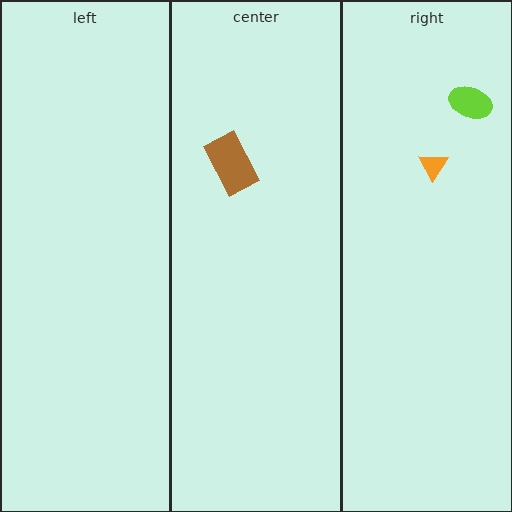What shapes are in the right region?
The lime ellipse, the orange triangle.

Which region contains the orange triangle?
The right region.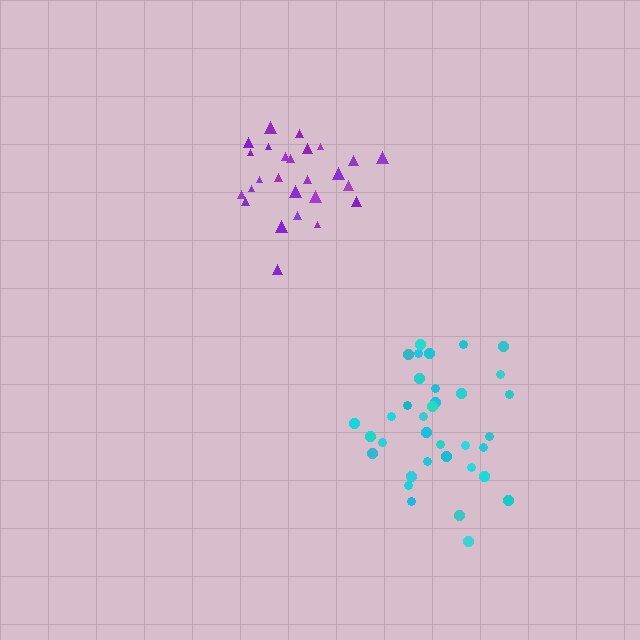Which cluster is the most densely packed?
Purple.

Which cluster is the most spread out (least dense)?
Cyan.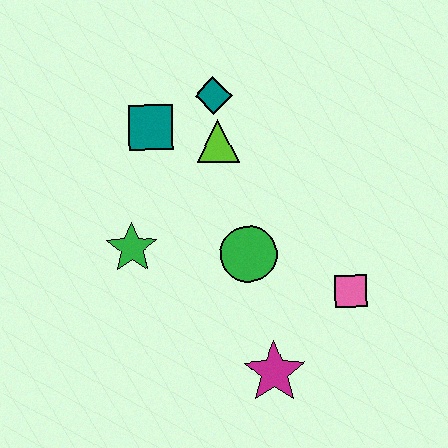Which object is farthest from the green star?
The pink square is farthest from the green star.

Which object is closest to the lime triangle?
The teal diamond is closest to the lime triangle.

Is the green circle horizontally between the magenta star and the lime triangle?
Yes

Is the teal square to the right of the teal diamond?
No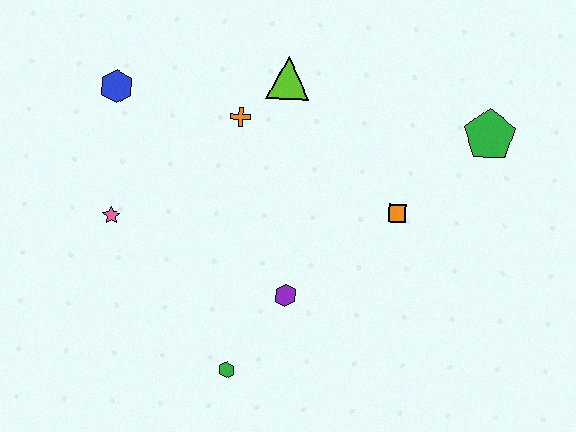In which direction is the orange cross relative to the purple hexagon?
The orange cross is above the purple hexagon.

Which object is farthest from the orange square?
The blue hexagon is farthest from the orange square.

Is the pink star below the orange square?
Yes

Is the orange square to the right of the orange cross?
Yes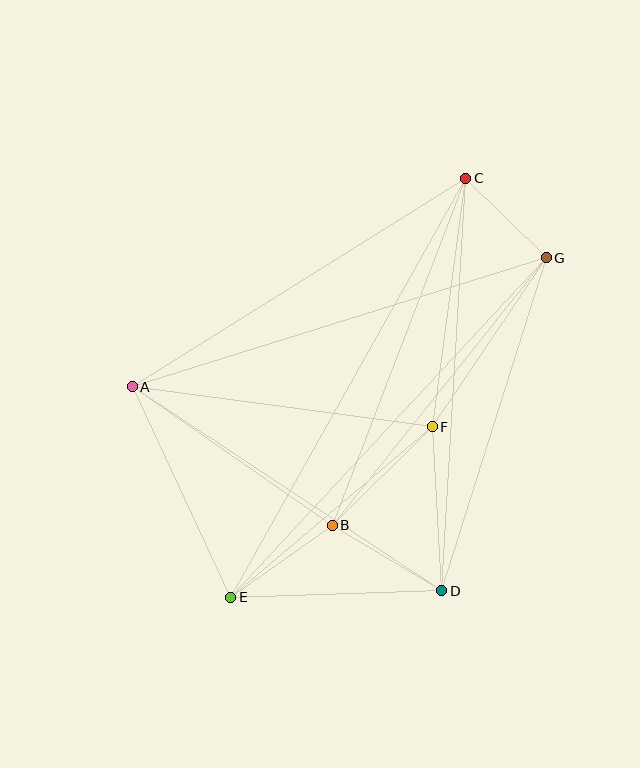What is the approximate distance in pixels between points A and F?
The distance between A and F is approximately 302 pixels.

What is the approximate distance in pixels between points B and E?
The distance between B and E is approximately 125 pixels.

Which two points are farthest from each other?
Points C and E are farthest from each other.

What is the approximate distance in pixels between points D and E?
The distance between D and E is approximately 211 pixels.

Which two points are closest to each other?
Points C and G are closest to each other.